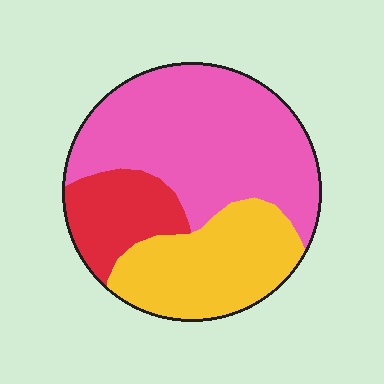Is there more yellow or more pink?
Pink.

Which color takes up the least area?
Red, at roughly 15%.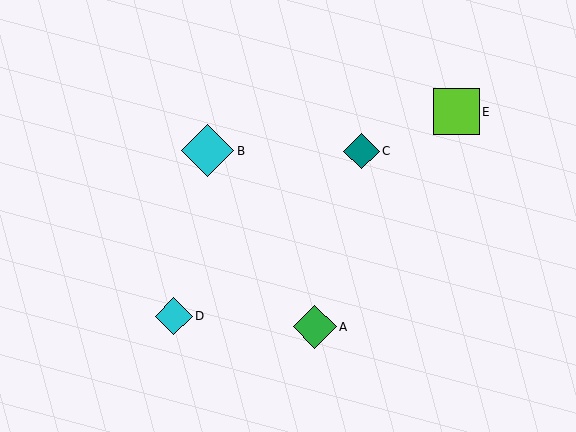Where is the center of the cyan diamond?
The center of the cyan diamond is at (174, 316).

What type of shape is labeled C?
Shape C is a teal diamond.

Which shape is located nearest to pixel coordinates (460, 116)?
The lime square (labeled E) at (456, 112) is nearest to that location.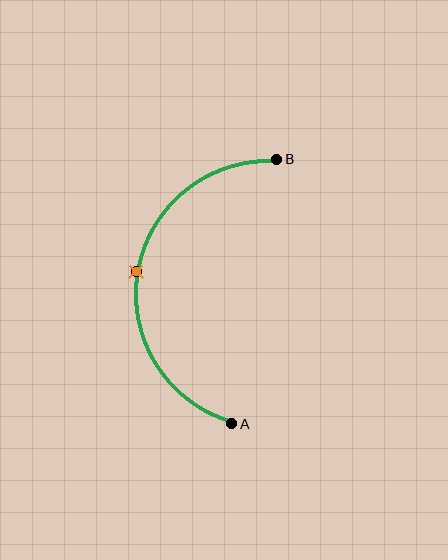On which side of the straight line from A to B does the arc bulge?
The arc bulges to the left of the straight line connecting A and B.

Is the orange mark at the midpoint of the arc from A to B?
Yes. The orange mark lies on the arc at equal arc-length from both A and B — it is the arc midpoint.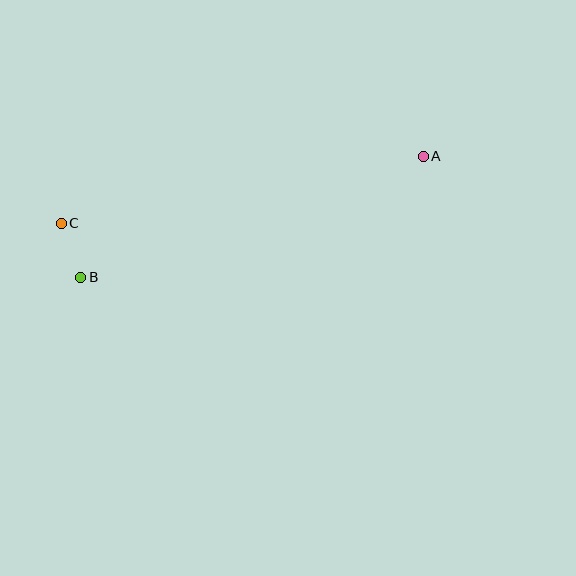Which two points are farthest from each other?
Points A and C are farthest from each other.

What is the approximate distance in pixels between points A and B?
The distance between A and B is approximately 363 pixels.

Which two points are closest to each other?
Points B and C are closest to each other.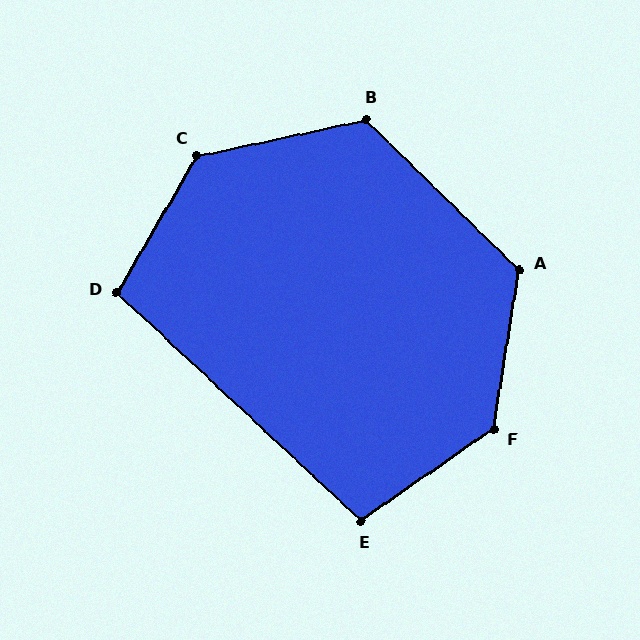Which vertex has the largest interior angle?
F, at approximately 134 degrees.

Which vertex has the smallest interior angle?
E, at approximately 102 degrees.